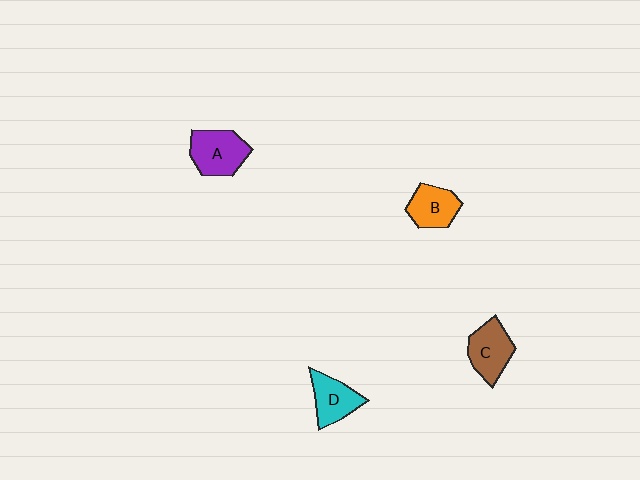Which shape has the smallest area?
Shape B (orange).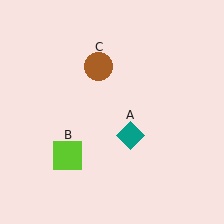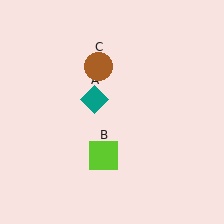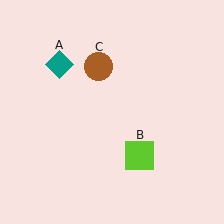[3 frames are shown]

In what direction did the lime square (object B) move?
The lime square (object B) moved right.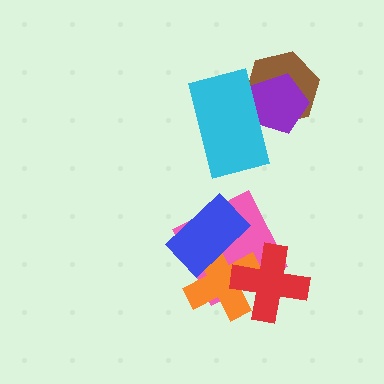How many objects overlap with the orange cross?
3 objects overlap with the orange cross.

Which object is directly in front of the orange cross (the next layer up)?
The red cross is directly in front of the orange cross.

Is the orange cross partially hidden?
Yes, it is partially covered by another shape.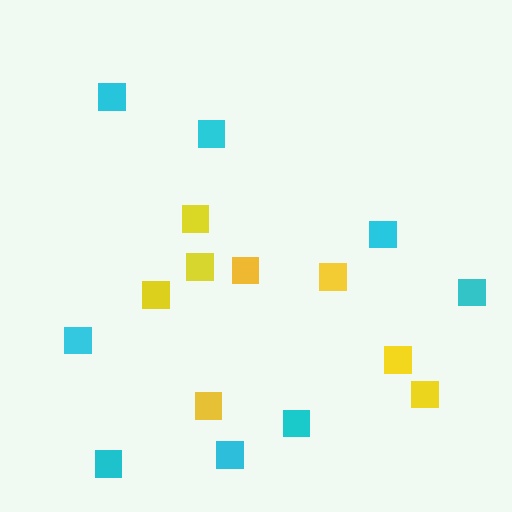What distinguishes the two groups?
There are 2 groups: one group of yellow squares (8) and one group of cyan squares (8).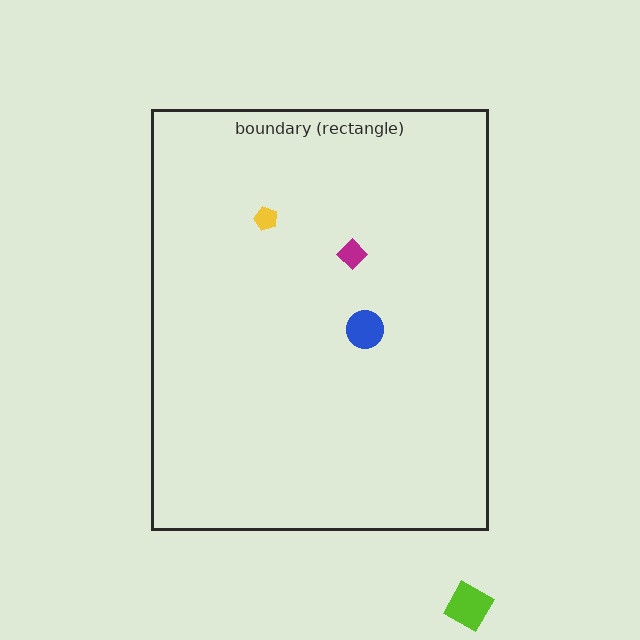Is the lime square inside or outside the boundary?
Outside.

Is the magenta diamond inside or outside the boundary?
Inside.